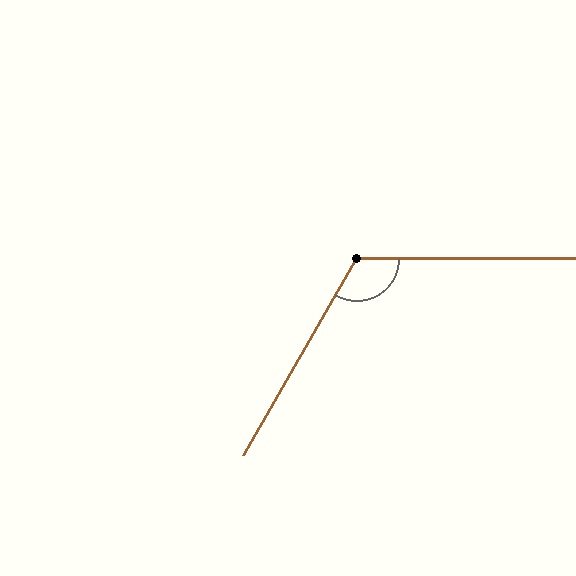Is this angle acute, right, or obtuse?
It is obtuse.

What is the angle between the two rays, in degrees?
Approximately 120 degrees.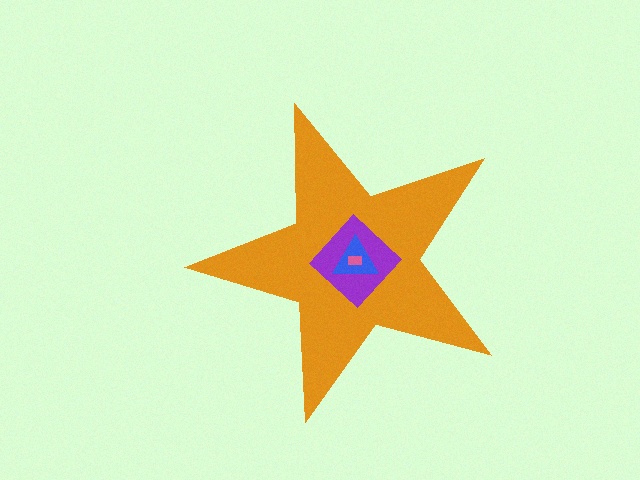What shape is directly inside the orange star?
The purple diamond.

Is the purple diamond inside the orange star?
Yes.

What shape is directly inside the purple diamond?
The blue triangle.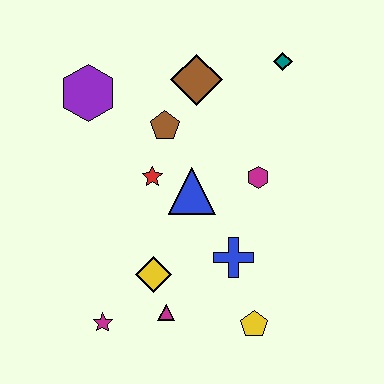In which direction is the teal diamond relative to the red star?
The teal diamond is to the right of the red star.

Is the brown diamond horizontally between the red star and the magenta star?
No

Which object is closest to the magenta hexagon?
The blue triangle is closest to the magenta hexagon.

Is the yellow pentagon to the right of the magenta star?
Yes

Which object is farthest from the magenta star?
The teal diamond is farthest from the magenta star.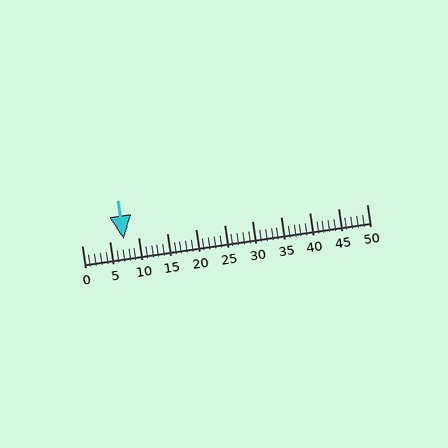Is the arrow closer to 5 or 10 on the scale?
The arrow is closer to 5.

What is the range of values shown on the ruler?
The ruler shows values from 0 to 50.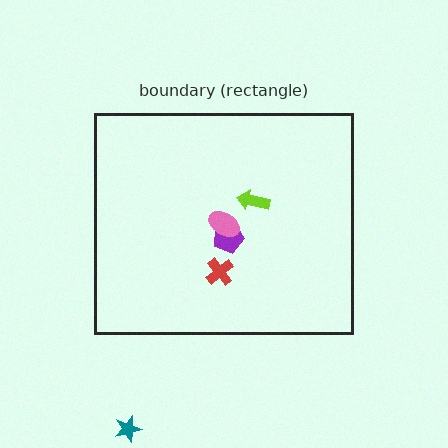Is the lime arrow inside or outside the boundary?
Inside.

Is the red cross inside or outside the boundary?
Inside.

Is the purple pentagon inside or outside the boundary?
Inside.